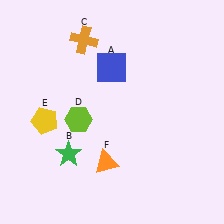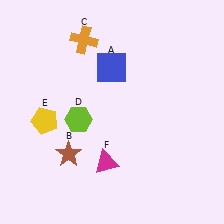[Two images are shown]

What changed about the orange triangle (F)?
In Image 1, F is orange. In Image 2, it changed to magenta.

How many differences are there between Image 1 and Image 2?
There are 2 differences between the two images.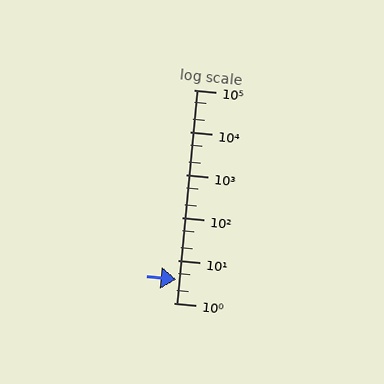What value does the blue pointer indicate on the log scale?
The pointer indicates approximately 3.6.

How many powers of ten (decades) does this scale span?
The scale spans 5 decades, from 1 to 100000.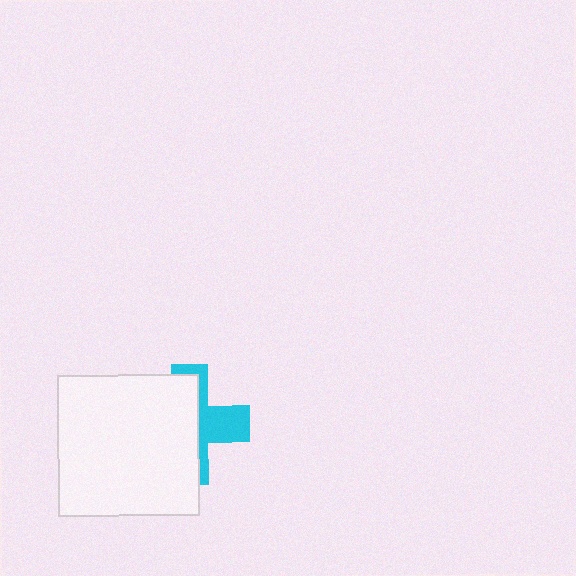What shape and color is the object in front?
The object in front is a white square.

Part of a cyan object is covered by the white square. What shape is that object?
It is a cross.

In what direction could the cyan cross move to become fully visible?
The cyan cross could move right. That would shift it out from behind the white square entirely.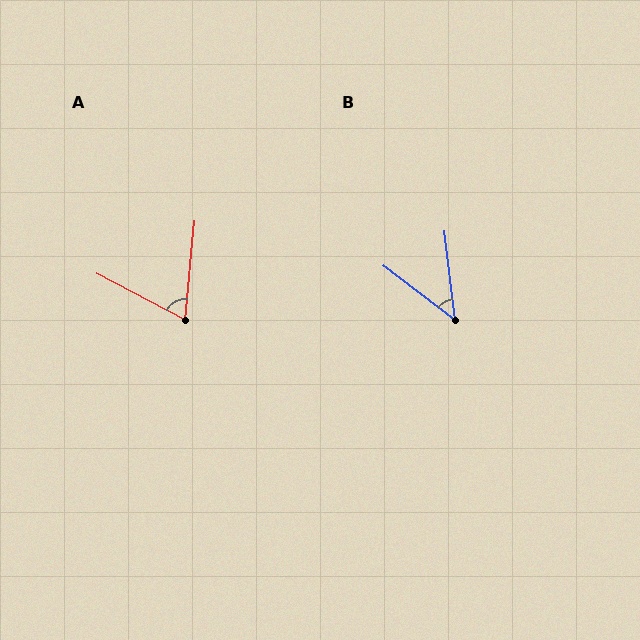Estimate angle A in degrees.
Approximately 68 degrees.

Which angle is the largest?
A, at approximately 68 degrees.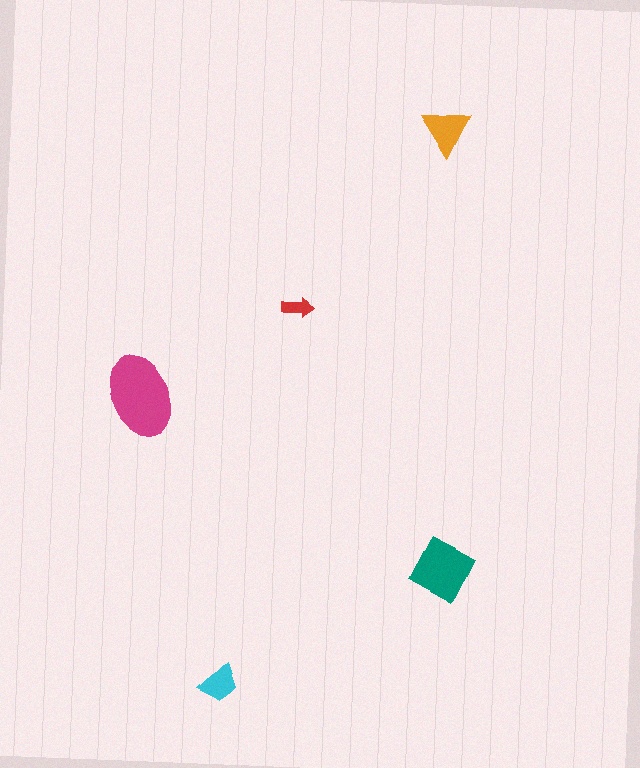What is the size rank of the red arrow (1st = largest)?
5th.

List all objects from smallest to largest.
The red arrow, the cyan trapezoid, the orange triangle, the teal diamond, the magenta ellipse.